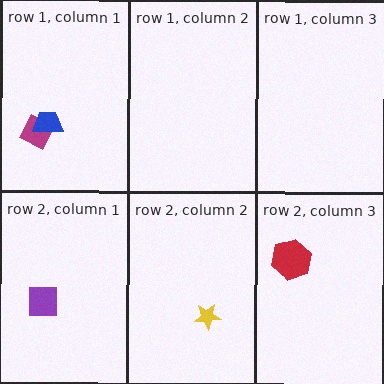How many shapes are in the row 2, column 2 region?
1.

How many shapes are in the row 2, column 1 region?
1.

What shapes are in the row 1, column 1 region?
The magenta diamond, the blue trapezoid.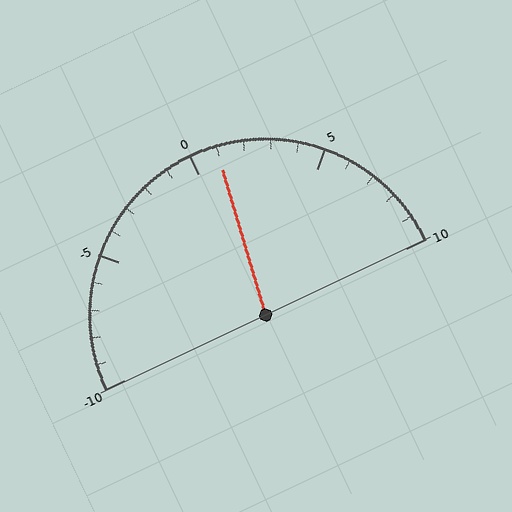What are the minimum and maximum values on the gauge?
The gauge ranges from -10 to 10.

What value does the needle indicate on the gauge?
The needle indicates approximately 1.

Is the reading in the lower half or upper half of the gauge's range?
The reading is in the upper half of the range (-10 to 10).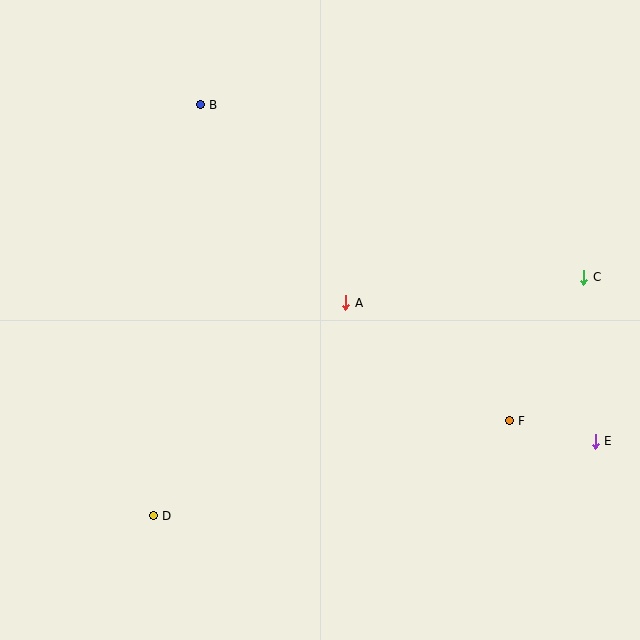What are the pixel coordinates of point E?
Point E is at (595, 441).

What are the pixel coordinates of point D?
Point D is at (153, 516).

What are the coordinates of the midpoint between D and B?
The midpoint between D and B is at (177, 310).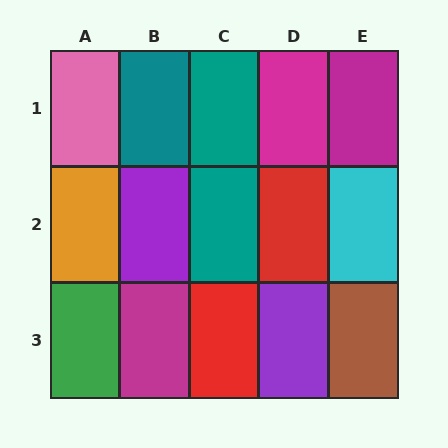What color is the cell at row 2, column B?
Purple.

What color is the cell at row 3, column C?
Red.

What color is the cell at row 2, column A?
Orange.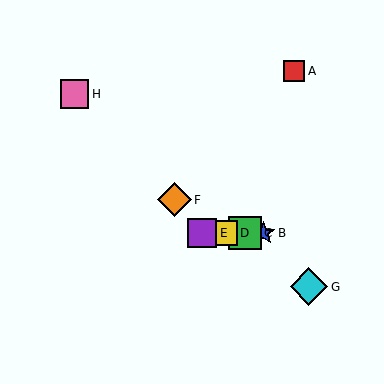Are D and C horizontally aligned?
Yes, both are at y≈233.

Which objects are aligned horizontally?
Objects B, C, D, E are aligned horizontally.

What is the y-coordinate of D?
Object D is at y≈233.